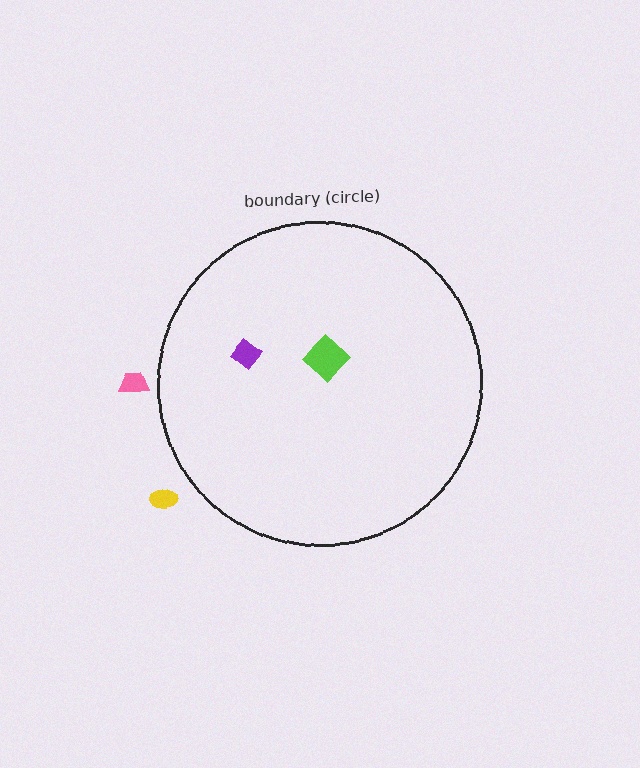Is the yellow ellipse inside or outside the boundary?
Outside.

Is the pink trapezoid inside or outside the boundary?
Outside.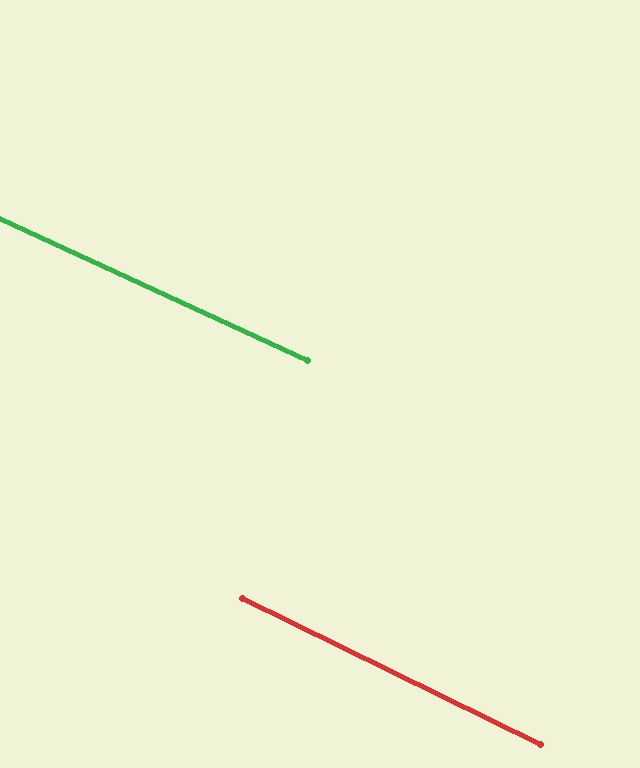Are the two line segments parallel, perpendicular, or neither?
Parallel — their directions differ by only 1.4°.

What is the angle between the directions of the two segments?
Approximately 1 degree.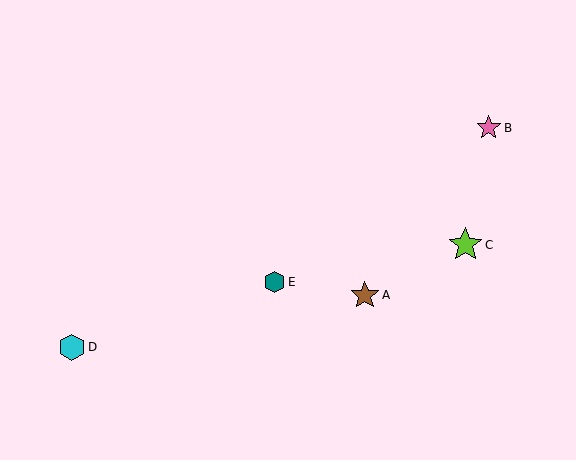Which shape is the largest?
The lime star (labeled C) is the largest.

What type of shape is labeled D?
Shape D is a cyan hexagon.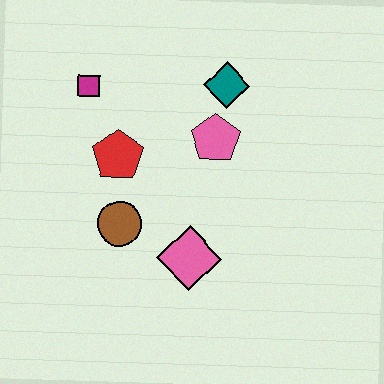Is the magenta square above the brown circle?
Yes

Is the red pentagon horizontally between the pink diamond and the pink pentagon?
No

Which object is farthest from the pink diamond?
The magenta square is farthest from the pink diamond.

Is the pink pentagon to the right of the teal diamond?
No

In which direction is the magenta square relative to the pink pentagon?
The magenta square is to the left of the pink pentagon.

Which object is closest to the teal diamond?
The pink pentagon is closest to the teal diamond.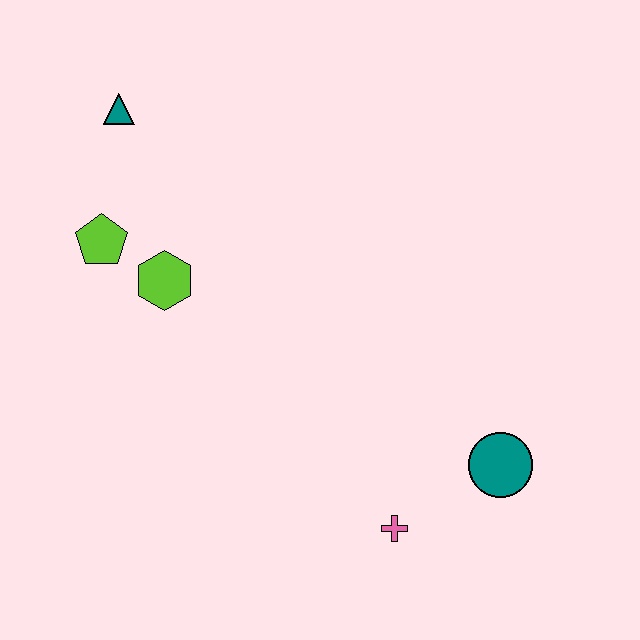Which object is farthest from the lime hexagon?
The teal circle is farthest from the lime hexagon.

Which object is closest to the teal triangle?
The lime pentagon is closest to the teal triangle.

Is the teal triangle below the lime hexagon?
No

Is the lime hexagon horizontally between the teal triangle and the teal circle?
Yes